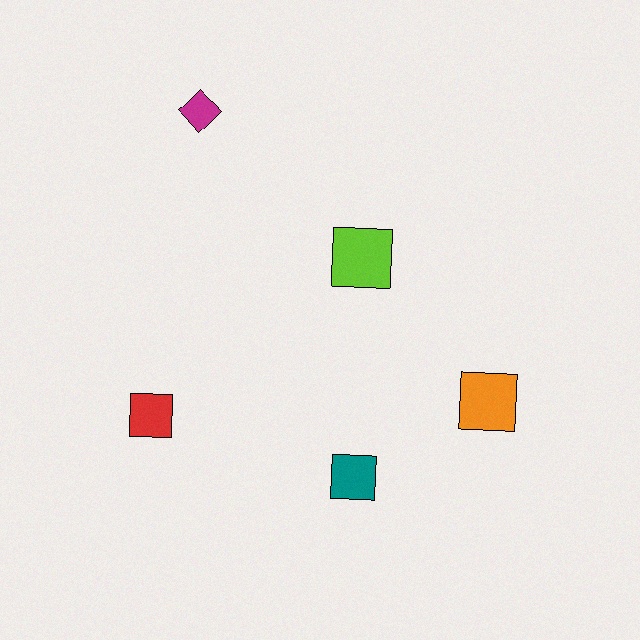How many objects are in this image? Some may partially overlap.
There are 5 objects.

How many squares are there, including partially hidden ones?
There are 4 squares.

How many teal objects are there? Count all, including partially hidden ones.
There is 1 teal object.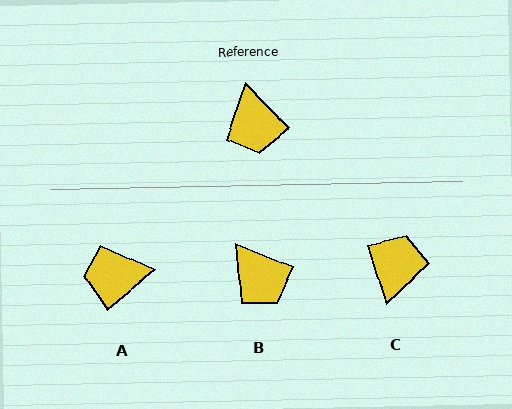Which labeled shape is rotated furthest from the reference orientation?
C, about 153 degrees away.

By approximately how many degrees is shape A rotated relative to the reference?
Approximately 95 degrees clockwise.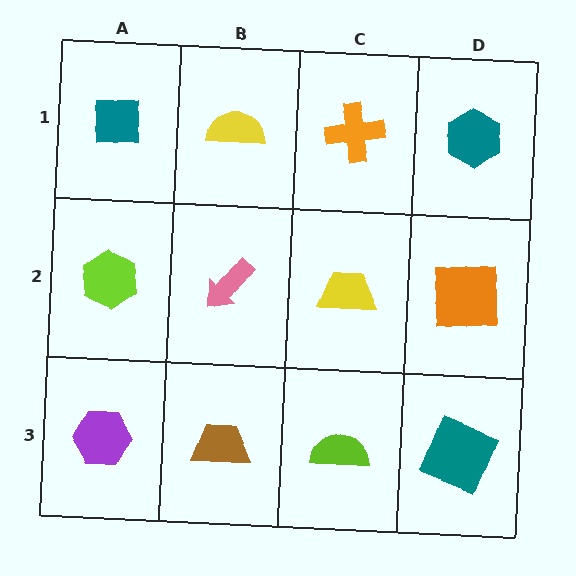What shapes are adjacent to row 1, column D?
An orange square (row 2, column D), an orange cross (row 1, column C).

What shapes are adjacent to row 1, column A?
A lime hexagon (row 2, column A), a yellow semicircle (row 1, column B).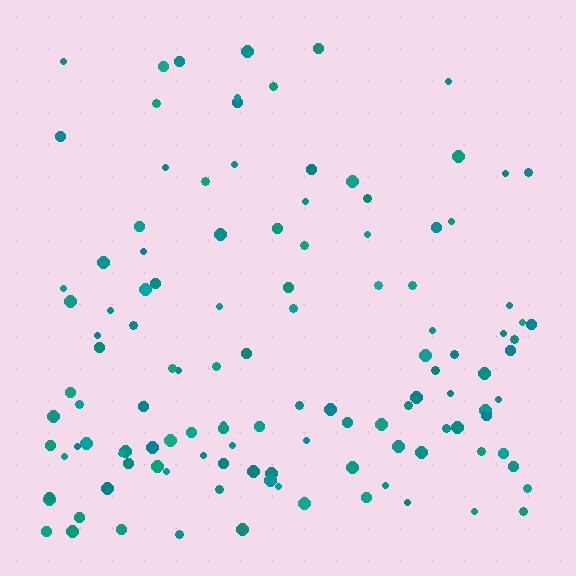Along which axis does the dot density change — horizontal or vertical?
Vertical.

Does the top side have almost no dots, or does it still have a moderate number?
Still a moderate number, just noticeably fewer than the bottom.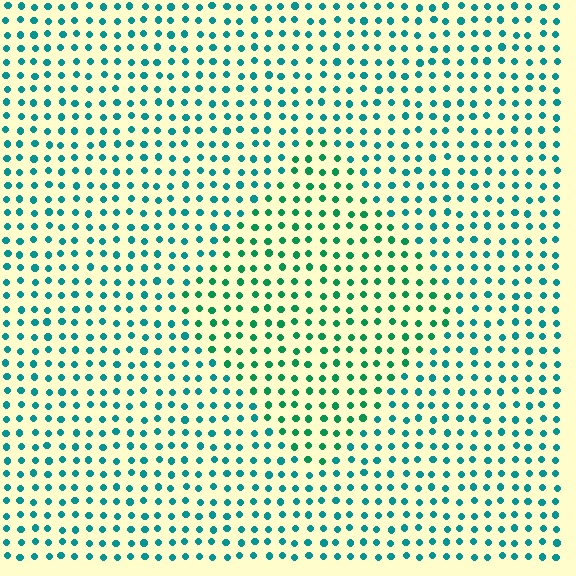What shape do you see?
I see a diamond.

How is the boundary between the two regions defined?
The boundary is defined purely by a slight shift in hue (about 28 degrees). Spacing, size, and orientation are identical on both sides.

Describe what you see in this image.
The image is filled with small teal elements in a uniform arrangement. A diamond-shaped region is visible where the elements are tinted to a slightly different hue, forming a subtle color boundary.